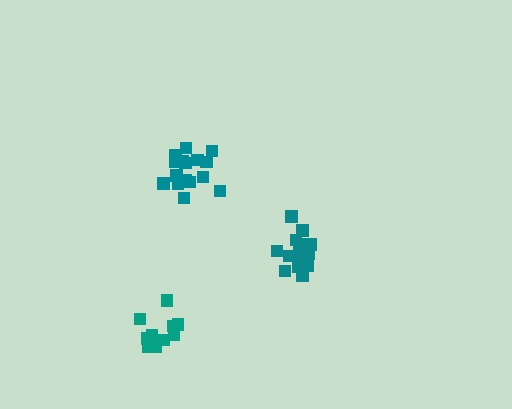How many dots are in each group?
Group 1: 16 dots, Group 2: 10 dots, Group 3: 16 dots (42 total).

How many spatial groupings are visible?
There are 3 spatial groupings.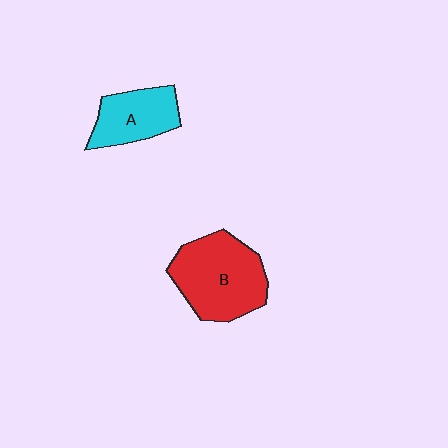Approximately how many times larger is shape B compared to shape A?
Approximately 1.6 times.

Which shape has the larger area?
Shape B (red).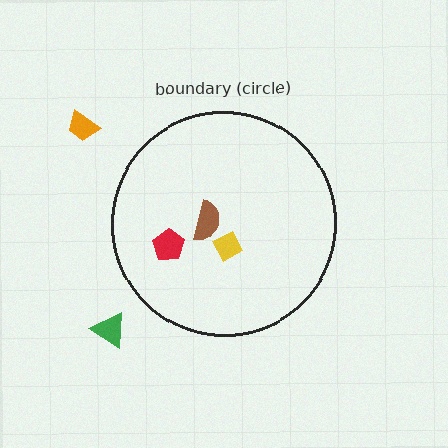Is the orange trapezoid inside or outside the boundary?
Outside.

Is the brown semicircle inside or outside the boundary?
Inside.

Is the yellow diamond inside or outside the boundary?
Inside.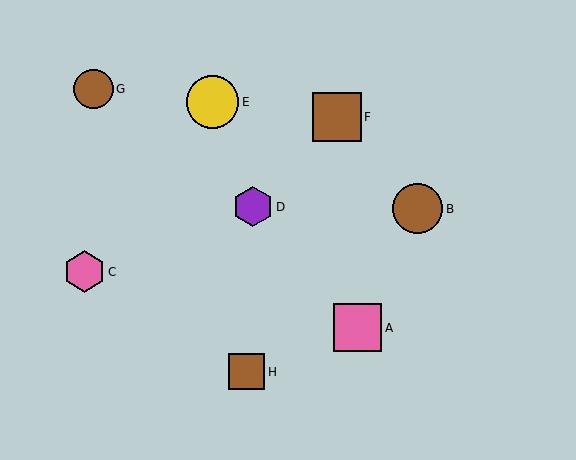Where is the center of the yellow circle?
The center of the yellow circle is at (213, 102).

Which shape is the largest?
The yellow circle (labeled E) is the largest.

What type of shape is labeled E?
Shape E is a yellow circle.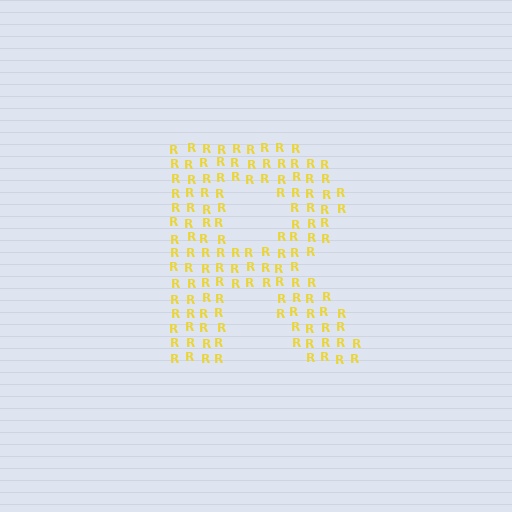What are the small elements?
The small elements are letter R's.